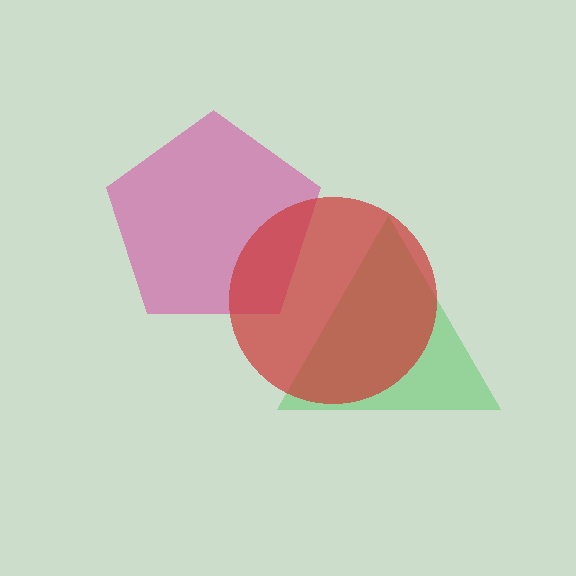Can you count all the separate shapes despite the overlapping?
Yes, there are 3 separate shapes.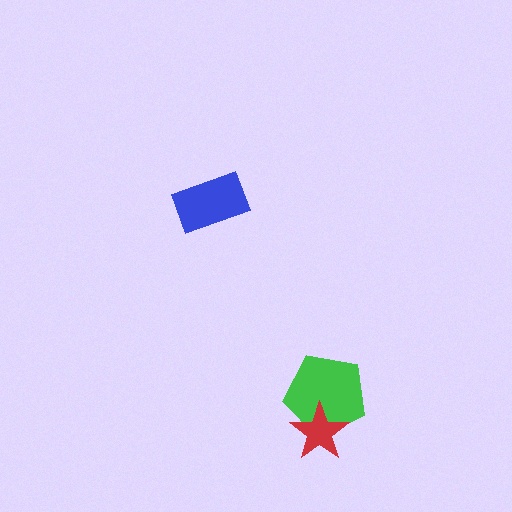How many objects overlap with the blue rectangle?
0 objects overlap with the blue rectangle.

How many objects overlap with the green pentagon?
1 object overlaps with the green pentagon.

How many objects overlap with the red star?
1 object overlaps with the red star.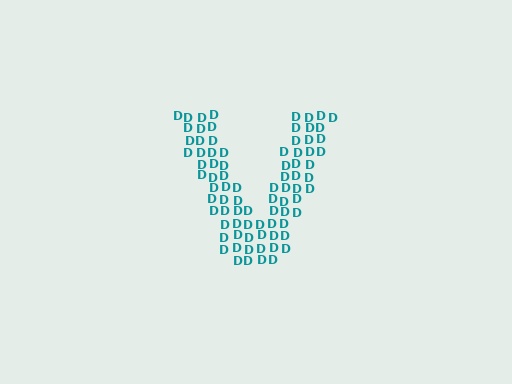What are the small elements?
The small elements are letter D's.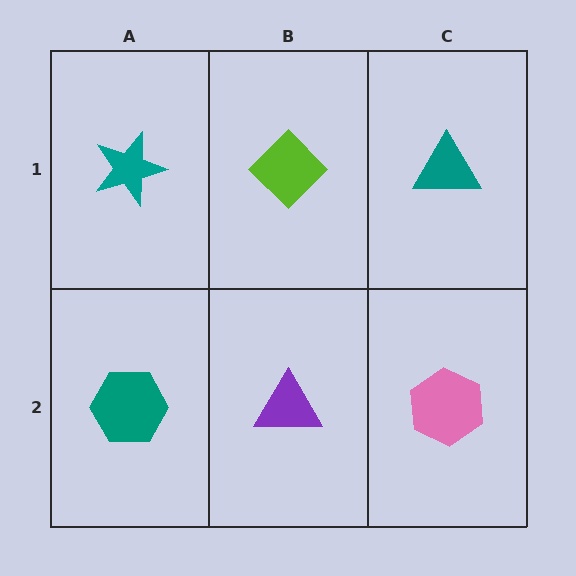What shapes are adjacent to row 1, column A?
A teal hexagon (row 2, column A), a lime diamond (row 1, column B).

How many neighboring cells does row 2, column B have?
3.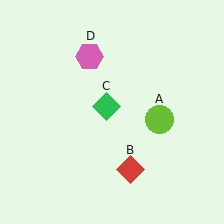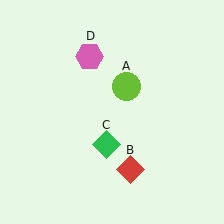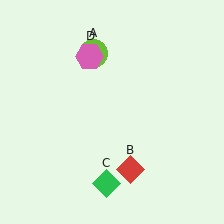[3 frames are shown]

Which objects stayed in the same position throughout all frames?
Red diamond (object B) and pink hexagon (object D) remained stationary.